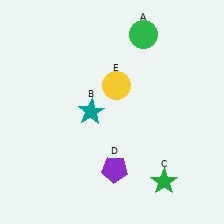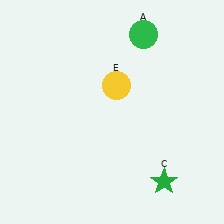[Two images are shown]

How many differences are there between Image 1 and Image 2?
There are 2 differences between the two images.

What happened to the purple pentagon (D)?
The purple pentagon (D) was removed in Image 2. It was in the bottom-right area of Image 1.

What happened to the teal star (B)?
The teal star (B) was removed in Image 2. It was in the top-left area of Image 1.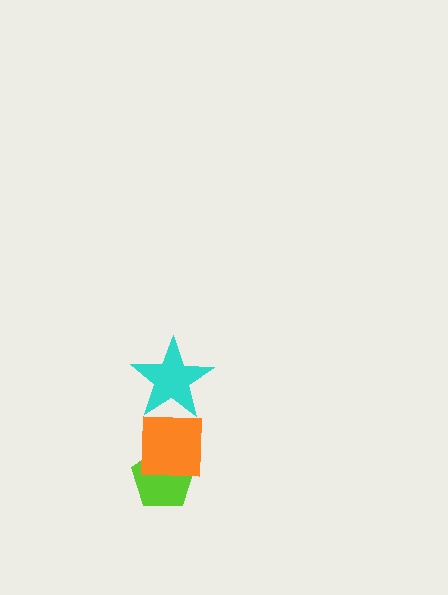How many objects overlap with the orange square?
2 objects overlap with the orange square.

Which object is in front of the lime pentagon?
The orange square is in front of the lime pentagon.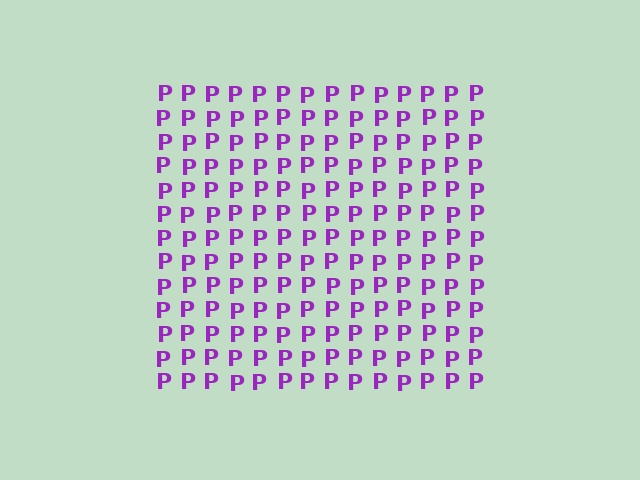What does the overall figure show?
The overall figure shows a square.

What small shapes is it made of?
It is made of small letter P's.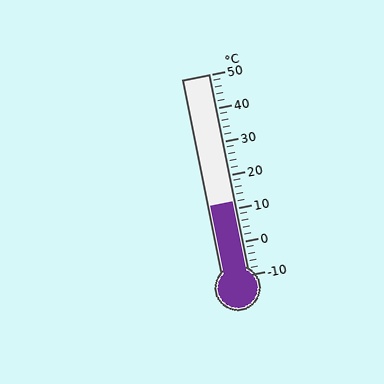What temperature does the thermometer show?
The thermometer shows approximately 12°C.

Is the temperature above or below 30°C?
The temperature is below 30°C.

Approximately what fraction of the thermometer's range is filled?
The thermometer is filled to approximately 35% of its range.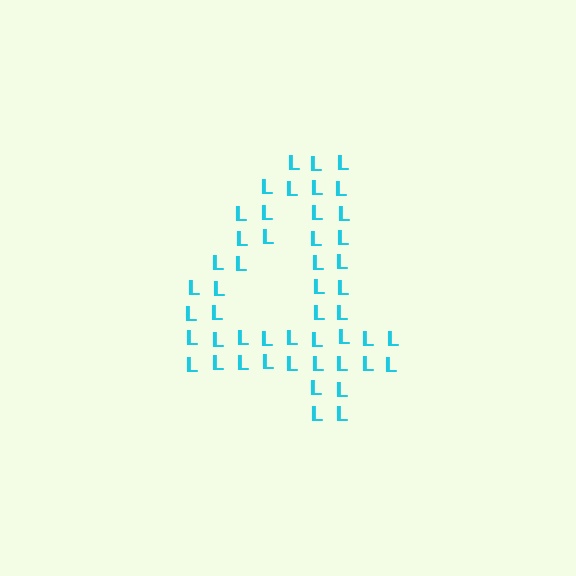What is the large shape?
The large shape is the digit 4.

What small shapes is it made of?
It is made of small letter L's.